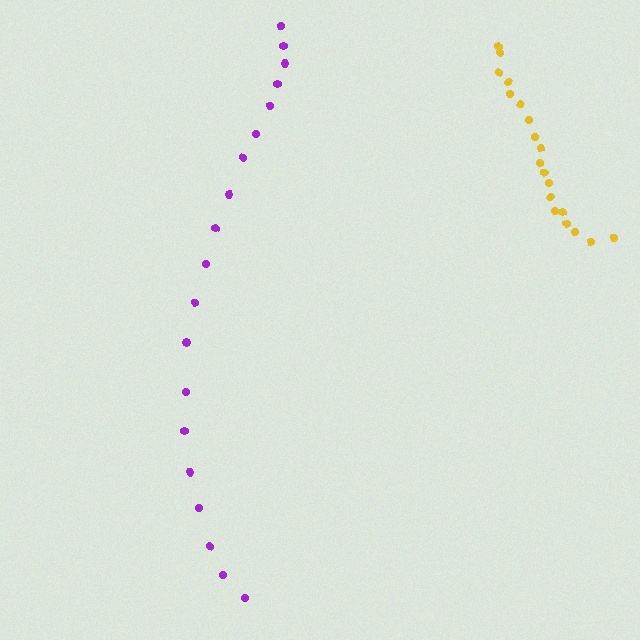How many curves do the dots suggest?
There are 2 distinct paths.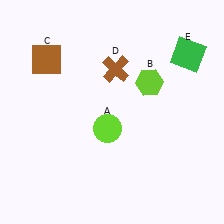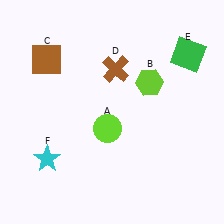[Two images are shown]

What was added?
A cyan star (F) was added in Image 2.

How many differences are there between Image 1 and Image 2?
There is 1 difference between the two images.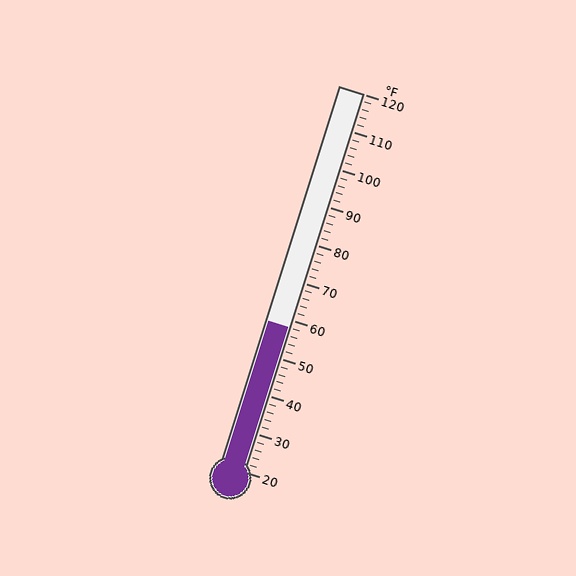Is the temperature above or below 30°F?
The temperature is above 30°F.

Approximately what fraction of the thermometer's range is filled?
The thermometer is filled to approximately 40% of its range.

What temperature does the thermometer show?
The thermometer shows approximately 58°F.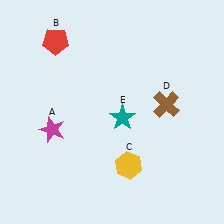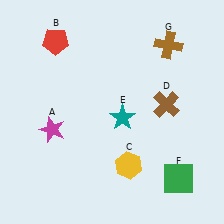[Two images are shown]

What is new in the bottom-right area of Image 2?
A green square (F) was added in the bottom-right area of Image 2.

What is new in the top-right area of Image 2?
A brown cross (G) was added in the top-right area of Image 2.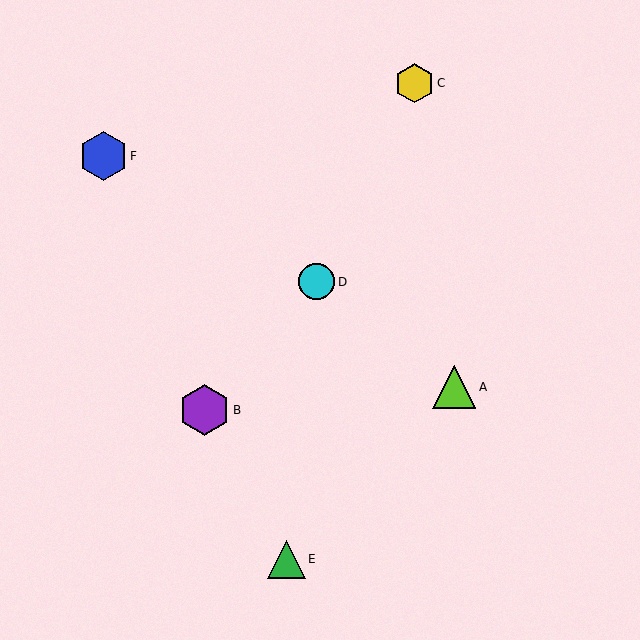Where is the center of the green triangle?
The center of the green triangle is at (286, 559).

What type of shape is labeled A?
Shape A is a lime triangle.